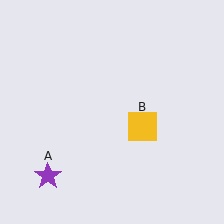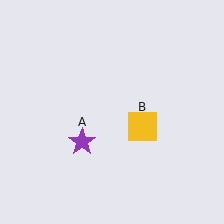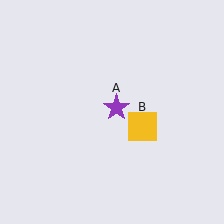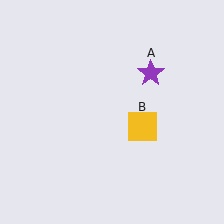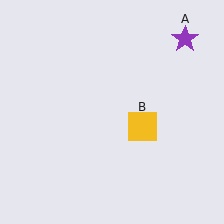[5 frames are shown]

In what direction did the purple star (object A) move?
The purple star (object A) moved up and to the right.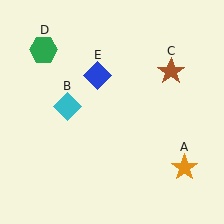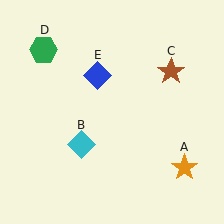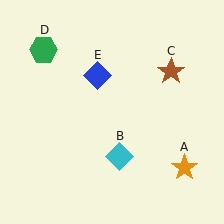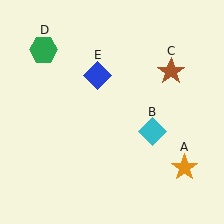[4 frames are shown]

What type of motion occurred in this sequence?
The cyan diamond (object B) rotated counterclockwise around the center of the scene.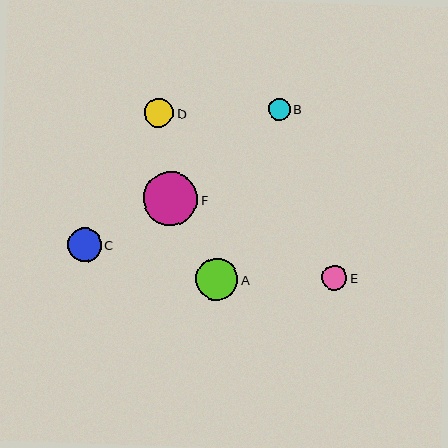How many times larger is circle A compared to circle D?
Circle A is approximately 1.4 times the size of circle D.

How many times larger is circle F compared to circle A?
Circle F is approximately 1.3 times the size of circle A.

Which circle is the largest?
Circle F is the largest with a size of approximately 54 pixels.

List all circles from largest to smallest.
From largest to smallest: F, A, C, D, E, B.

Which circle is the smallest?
Circle B is the smallest with a size of approximately 22 pixels.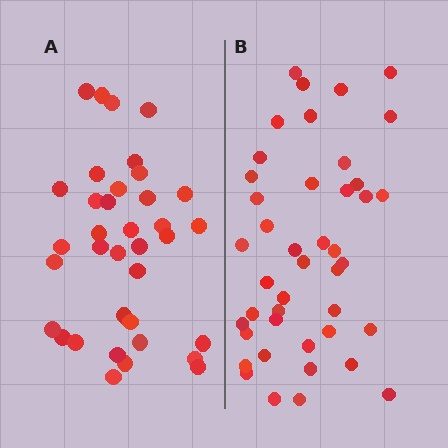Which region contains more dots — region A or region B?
Region B (the right region) has more dots.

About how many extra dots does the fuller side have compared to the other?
Region B has roughly 8 or so more dots than region A.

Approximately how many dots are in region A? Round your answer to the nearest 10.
About 40 dots. (The exact count is 36, which rounds to 40.)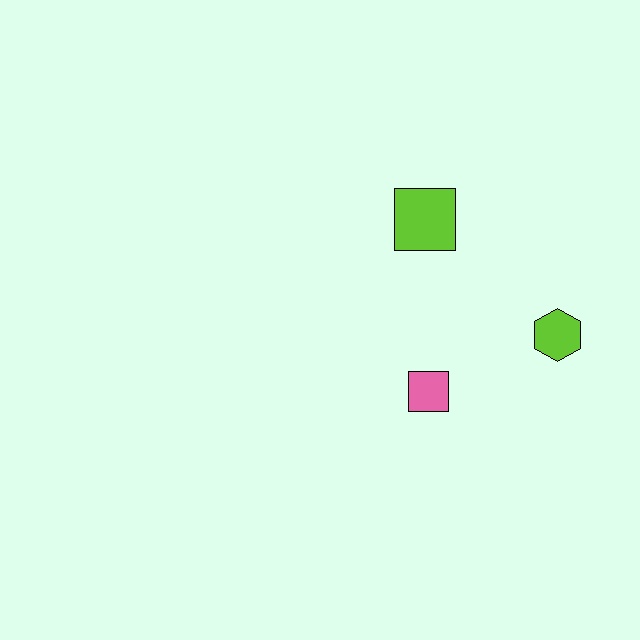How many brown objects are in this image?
There are no brown objects.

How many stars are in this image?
There are no stars.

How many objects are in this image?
There are 3 objects.